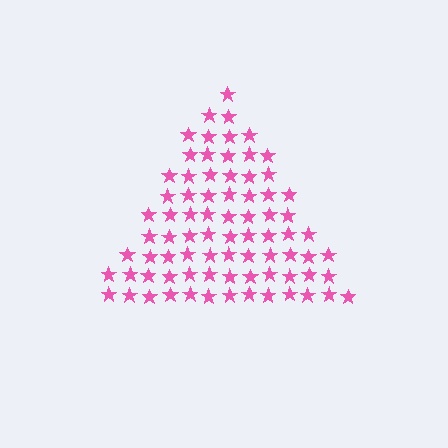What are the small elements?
The small elements are stars.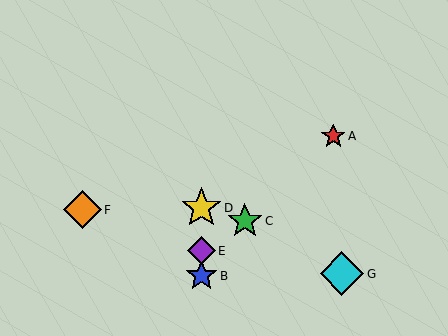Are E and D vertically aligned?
Yes, both are at x≈201.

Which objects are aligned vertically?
Objects B, D, E are aligned vertically.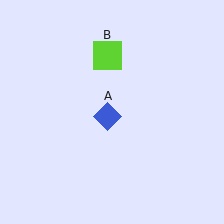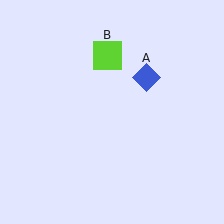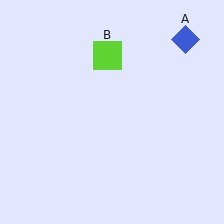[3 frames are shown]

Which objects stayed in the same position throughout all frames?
Lime square (object B) remained stationary.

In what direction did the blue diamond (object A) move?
The blue diamond (object A) moved up and to the right.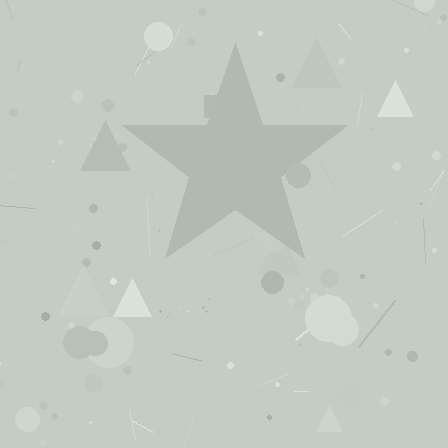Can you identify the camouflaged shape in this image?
The camouflaged shape is a star.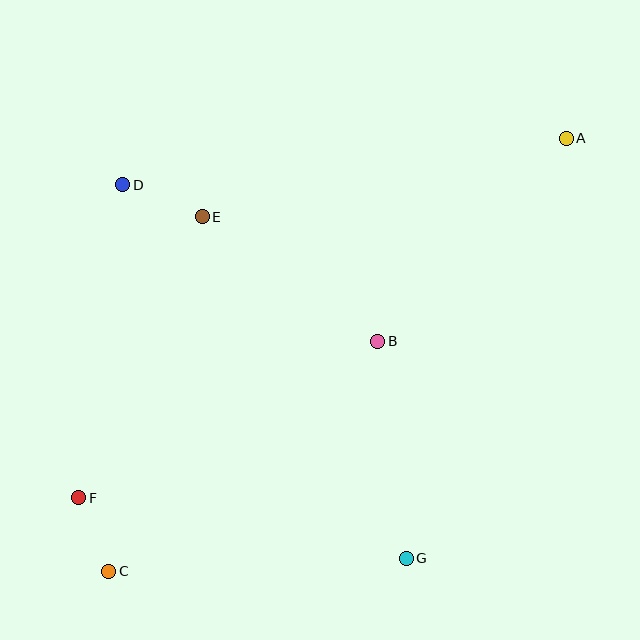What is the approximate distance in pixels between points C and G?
The distance between C and G is approximately 298 pixels.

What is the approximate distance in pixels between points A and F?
The distance between A and F is approximately 605 pixels.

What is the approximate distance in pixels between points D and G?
The distance between D and G is approximately 469 pixels.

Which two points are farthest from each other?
Points A and C are farthest from each other.